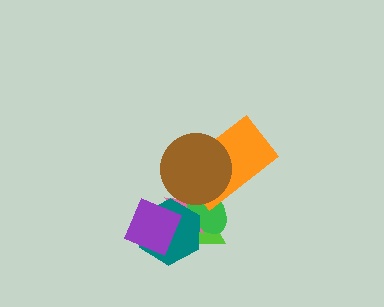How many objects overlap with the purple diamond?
3 objects overlap with the purple diamond.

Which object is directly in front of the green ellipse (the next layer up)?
The teal hexagon is directly in front of the green ellipse.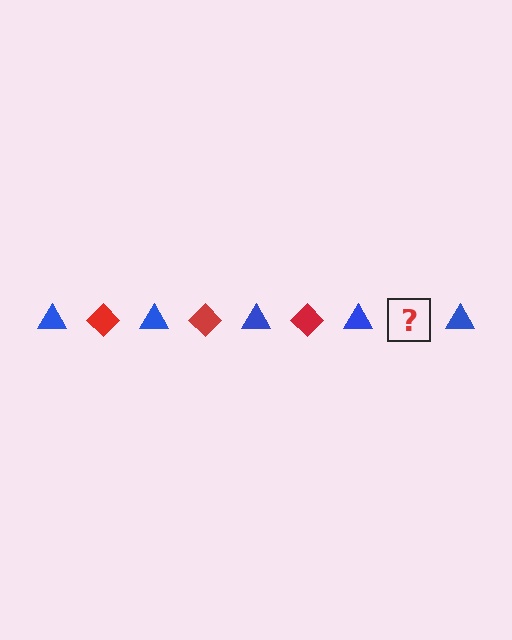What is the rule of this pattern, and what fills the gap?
The rule is that the pattern alternates between blue triangle and red diamond. The gap should be filled with a red diamond.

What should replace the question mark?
The question mark should be replaced with a red diamond.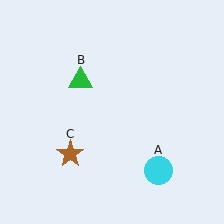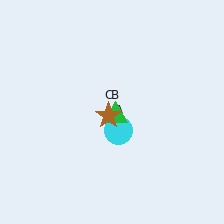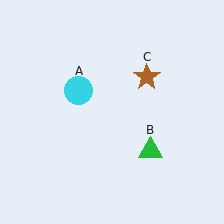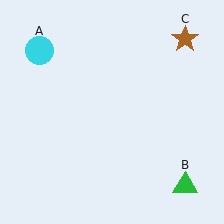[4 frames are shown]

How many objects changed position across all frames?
3 objects changed position: cyan circle (object A), green triangle (object B), brown star (object C).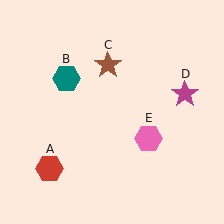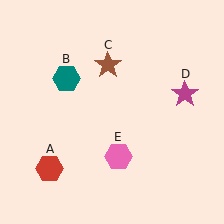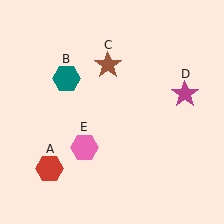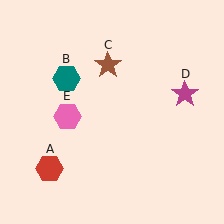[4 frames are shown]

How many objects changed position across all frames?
1 object changed position: pink hexagon (object E).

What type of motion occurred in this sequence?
The pink hexagon (object E) rotated clockwise around the center of the scene.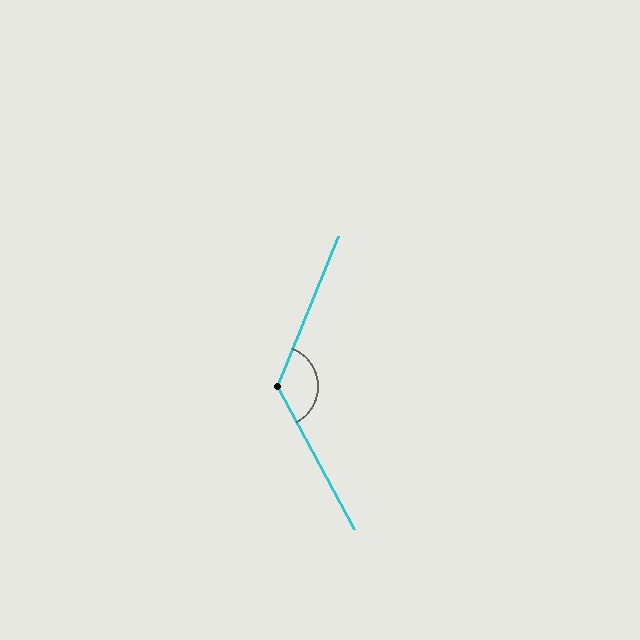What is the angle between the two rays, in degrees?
Approximately 130 degrees.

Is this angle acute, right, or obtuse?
It is obtuse.